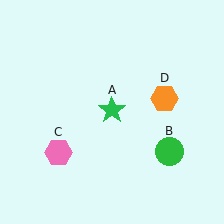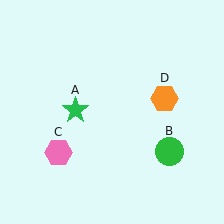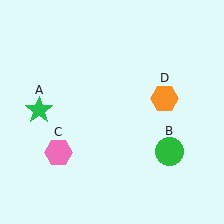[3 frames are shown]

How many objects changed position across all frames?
1 object changed position: green star (object A).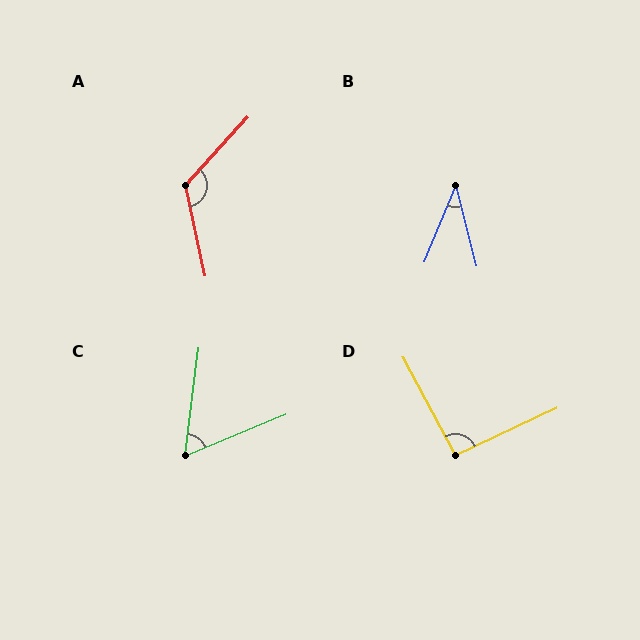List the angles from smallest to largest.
B (36°), C (60°), D (93°), A (125°).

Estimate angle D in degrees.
Approximately 93 degrees.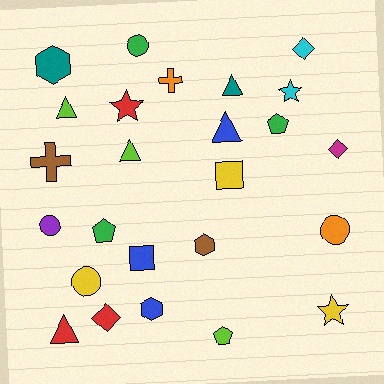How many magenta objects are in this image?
There is 1 magenta object.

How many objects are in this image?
There are 25 objects.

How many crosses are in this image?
There are 2 crosses.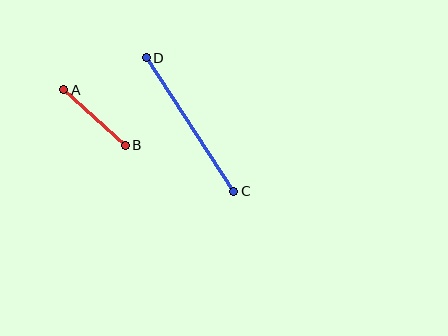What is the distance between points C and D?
The distance is approximately 160 pixels.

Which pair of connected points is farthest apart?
Points C and D are farthest apart.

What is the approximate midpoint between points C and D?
The midpoint is at approximately (190, 125) pixels.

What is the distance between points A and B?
The distance is approximately 83 pixels.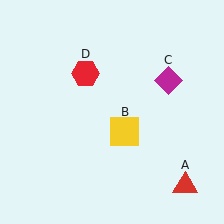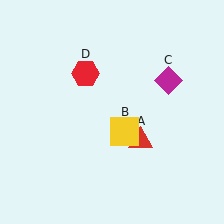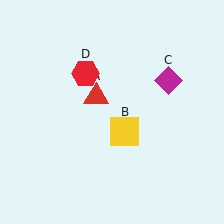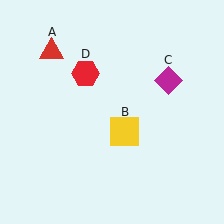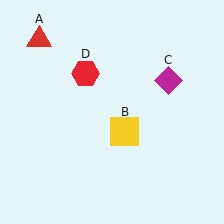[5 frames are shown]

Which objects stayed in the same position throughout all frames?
Yellow square (object B) and magenta diamond (object C) and red hexagon (object D) remained stationary.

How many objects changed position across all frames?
1 object changed position: red triangle (object A).